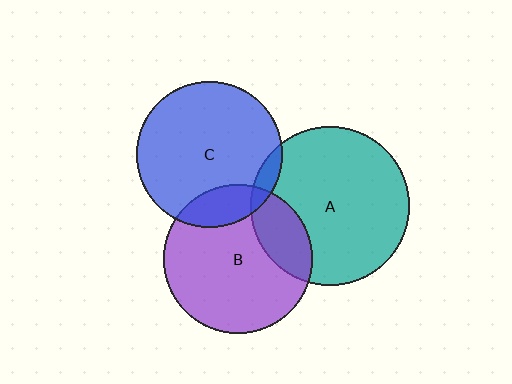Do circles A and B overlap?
Yes.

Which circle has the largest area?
Circle A (teal).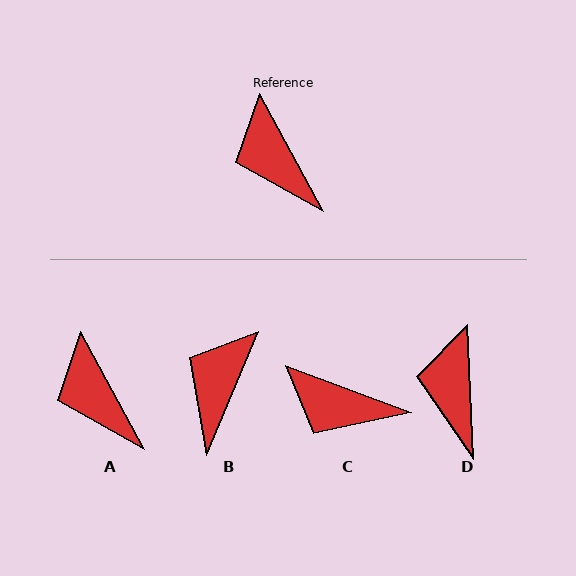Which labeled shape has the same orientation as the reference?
A.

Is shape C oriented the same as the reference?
No, it is off by about 41 degrees.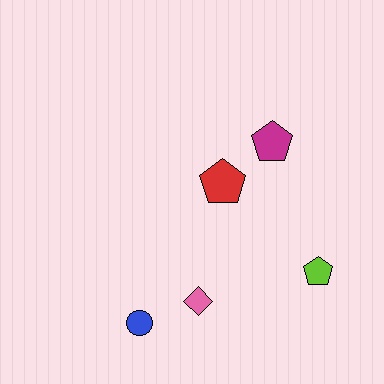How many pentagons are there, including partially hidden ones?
There are 3 pentagons.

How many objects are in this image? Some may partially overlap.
There are 5 objects.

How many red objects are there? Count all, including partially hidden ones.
There is 1 red object.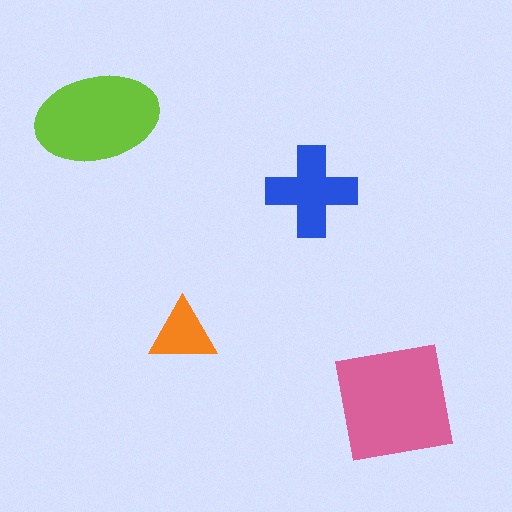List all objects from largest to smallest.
The pink square, the lime ellipse, the blue cross, the orange triangle.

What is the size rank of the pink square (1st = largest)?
1st.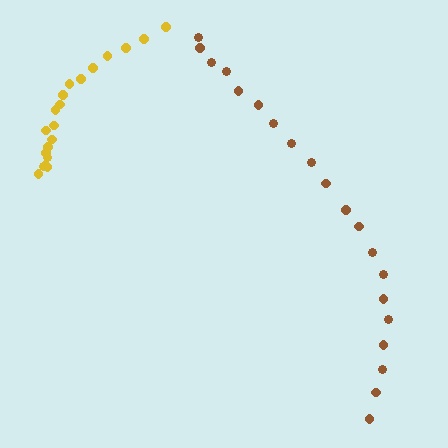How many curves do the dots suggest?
There are 2 distinct paths.